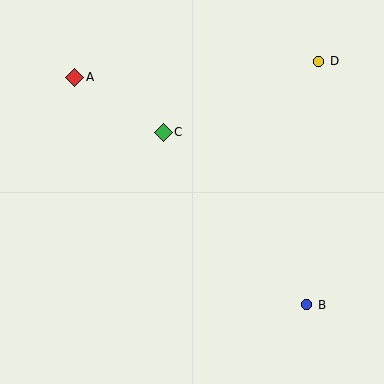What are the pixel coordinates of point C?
Point C is at (163, 132).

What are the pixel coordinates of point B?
Point B is at (307, 305).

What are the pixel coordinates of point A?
Point A is at (75, 77).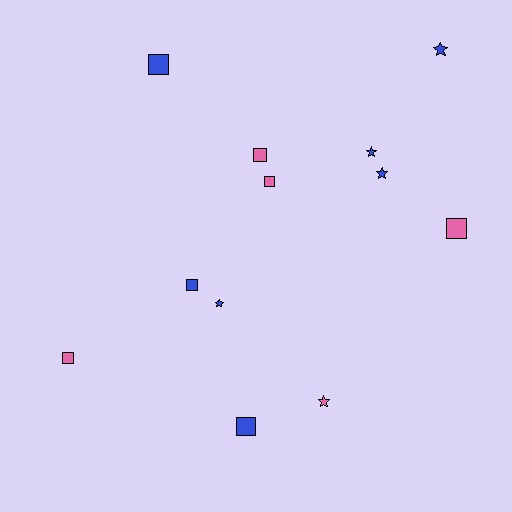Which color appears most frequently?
Blue, with 7 objects.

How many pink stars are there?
There is 1 pink star.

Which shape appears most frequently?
Square, with 7 objects.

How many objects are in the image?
There are 12 objects.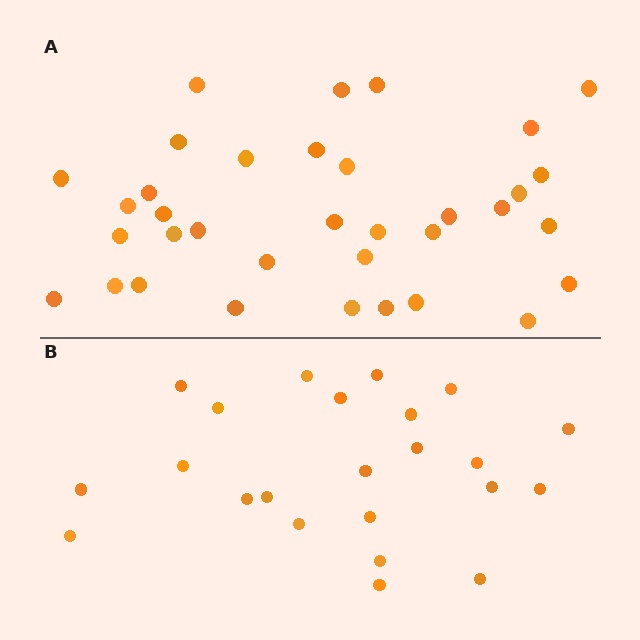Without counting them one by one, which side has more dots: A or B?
Region A (the top region) has more dots.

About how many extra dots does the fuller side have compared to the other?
Region A has roughly 12 or so more dots than region B.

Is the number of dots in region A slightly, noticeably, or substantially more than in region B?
Region A has substantially more. The ratio is roughly 1.5 to 1.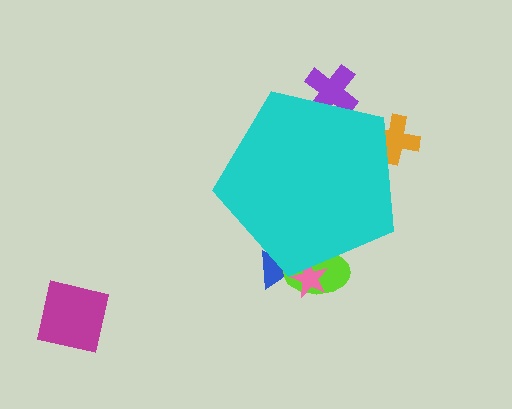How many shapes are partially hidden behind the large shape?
5 shapes are partially hidden.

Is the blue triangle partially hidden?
Yes, the blue triangle is partially hidden behind the cyan pentagon.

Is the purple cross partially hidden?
Yes, the purple cross is partially hidden behind the cyan pentagon.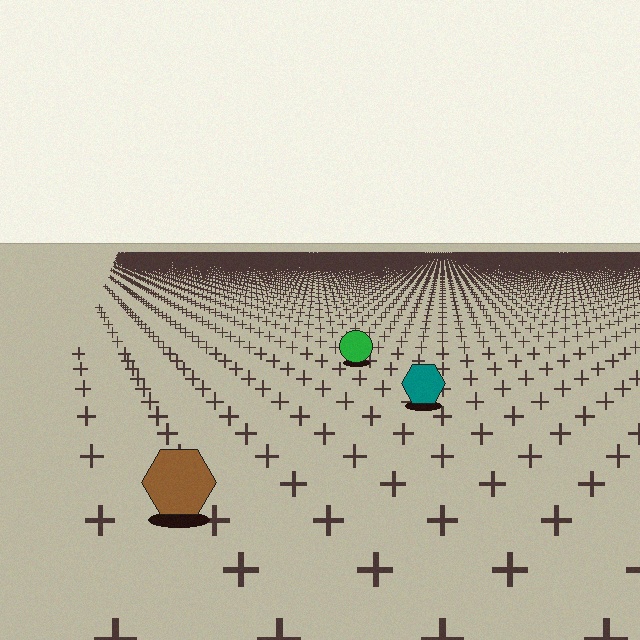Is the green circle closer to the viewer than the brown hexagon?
No. The brown hexagon is closer — you can tell from the texture gradient: the ground texture is coarser near it.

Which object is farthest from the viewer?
The green circle is farthest from the viewer. It appears smaller and the ground texture around it is denser.